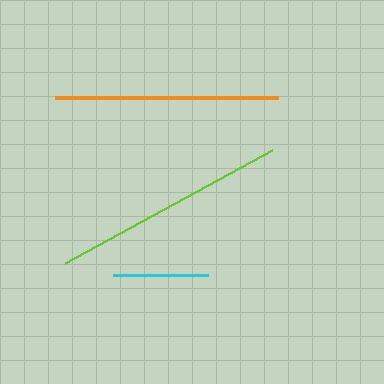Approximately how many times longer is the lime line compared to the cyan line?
The lime line is approximately 2.5 times the length of the cyan line.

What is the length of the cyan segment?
The cyan segment is approximately 95 pixels long.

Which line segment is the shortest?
The cyan line is the shortest at approximately 95 pixels.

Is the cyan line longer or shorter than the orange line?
The orange line is longer than the cyan line.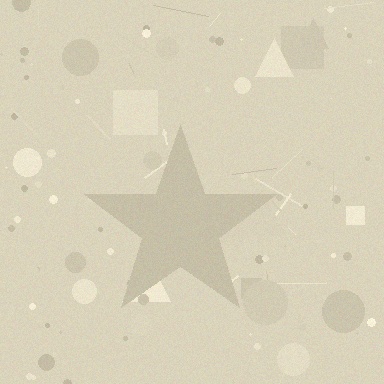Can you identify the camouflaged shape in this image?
The camouflaged shape is a star.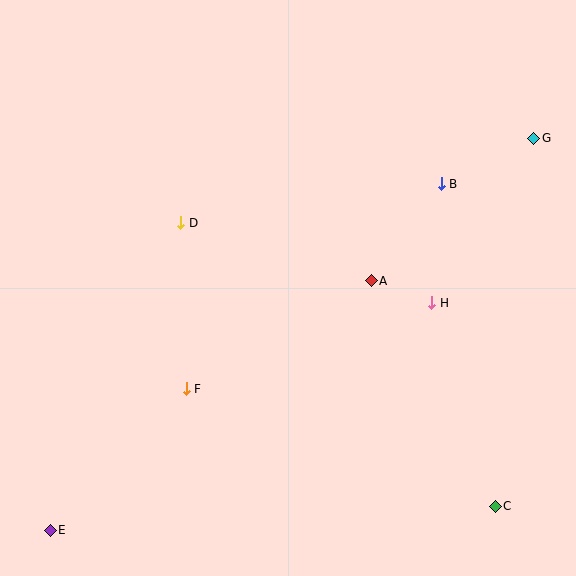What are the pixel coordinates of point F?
Point F is at (186, 389).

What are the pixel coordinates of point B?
Point B is at (441, 184).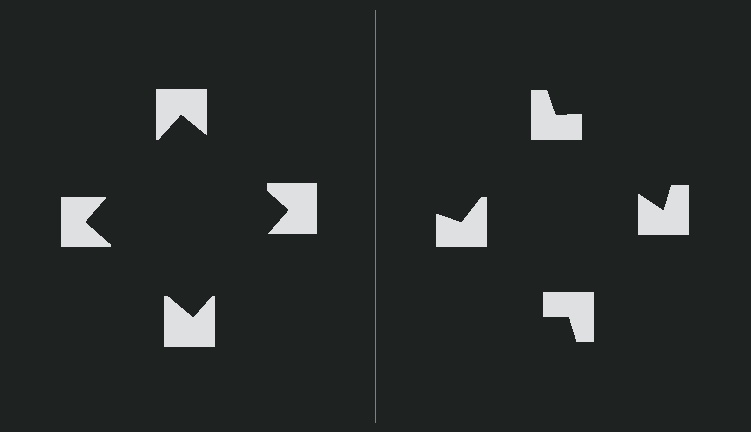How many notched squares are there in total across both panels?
8 — 4 on each side.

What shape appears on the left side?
An illusory square.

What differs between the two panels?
The notched squares are positioned identically on both sides; only the wedge orientations differ. On the left they align to a square; on the right they are misaligned.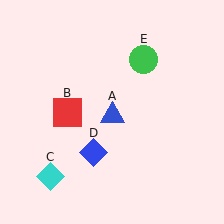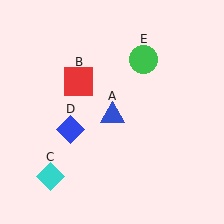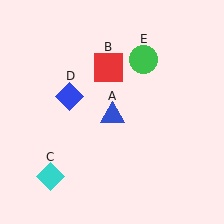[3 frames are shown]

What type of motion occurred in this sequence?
The red square (object B), blue diamond (object D) rotated clockwise around the center of the scene.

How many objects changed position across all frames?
2 objects changed position: red square (object B), blue diamond (object D).